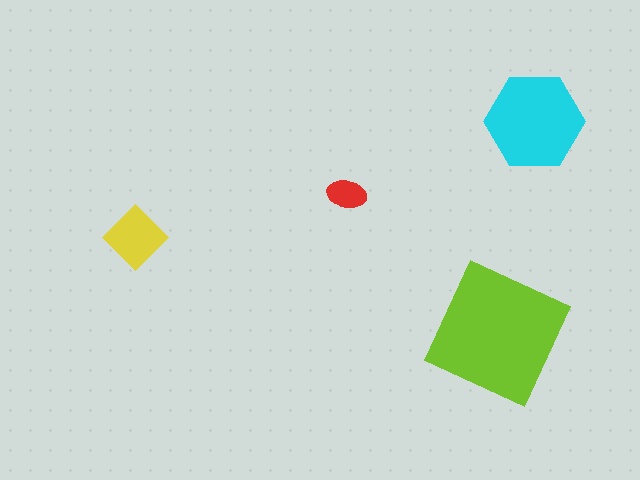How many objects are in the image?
There are 4 objects in the image.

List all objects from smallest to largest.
The red ellipse, the yellow diamond, the cyan hexagon, the lime square.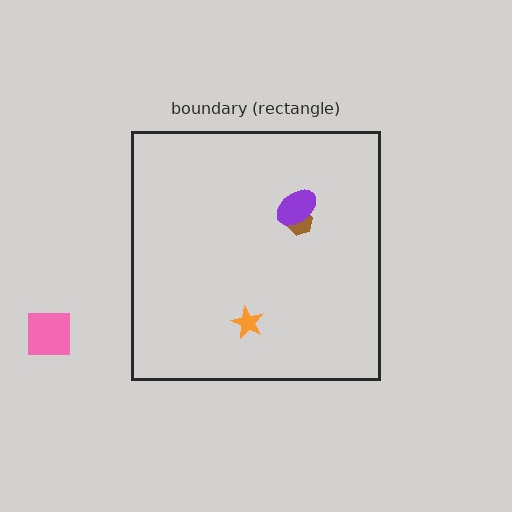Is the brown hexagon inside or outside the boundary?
Inside.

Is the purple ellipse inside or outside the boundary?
Inside.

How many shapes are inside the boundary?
3 inside, 1 outside.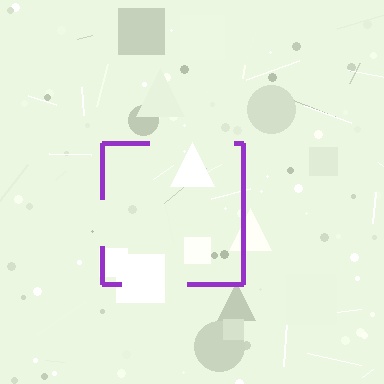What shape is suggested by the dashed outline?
The dashed outline suggests a square.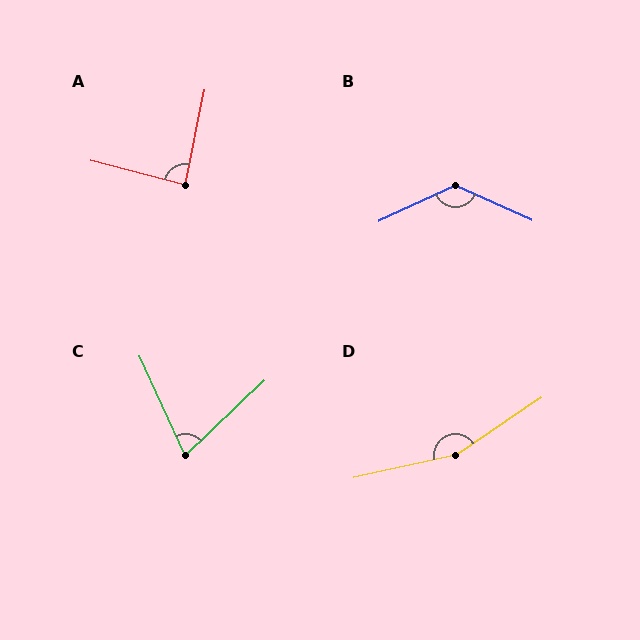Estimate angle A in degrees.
Approximately 87 degrees.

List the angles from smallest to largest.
C (71°), A (87°), B (131°), D (159°).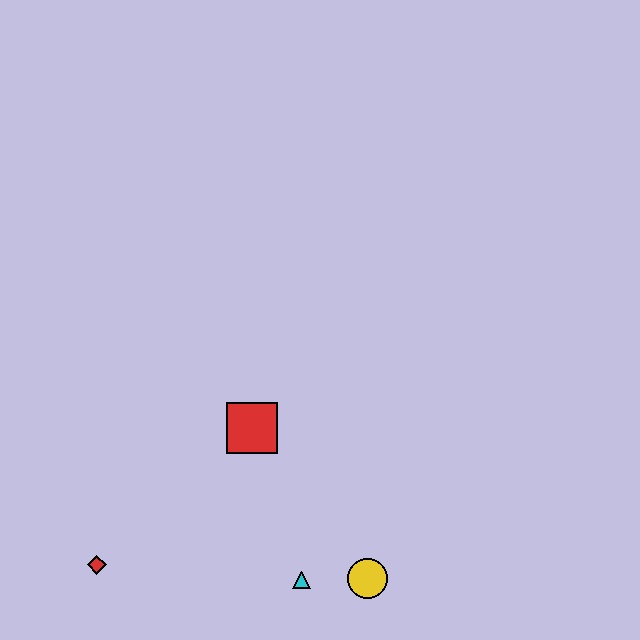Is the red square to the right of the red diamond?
Yes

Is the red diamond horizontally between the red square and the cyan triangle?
No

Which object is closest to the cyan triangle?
The yellow circle is closest to the cyan triangle.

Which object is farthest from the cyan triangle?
The red diamond is farthest from the cyan triangle.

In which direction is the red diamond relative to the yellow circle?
The red diamond is to the left of the yellow circle.